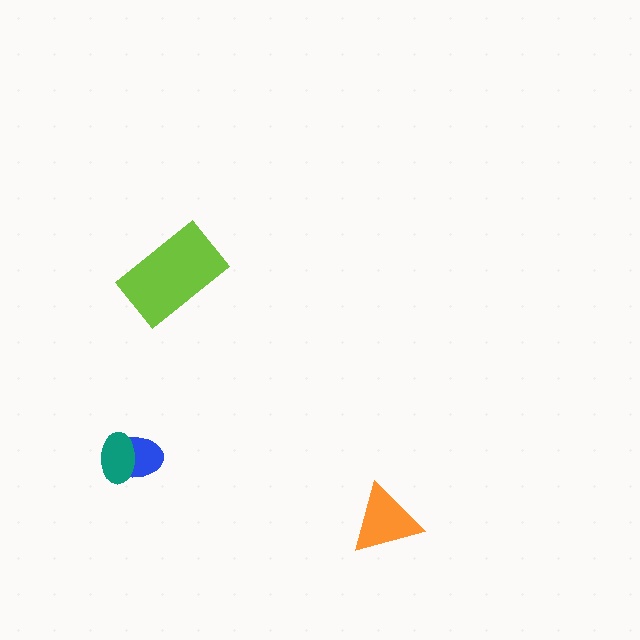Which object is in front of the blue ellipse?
The teal ellipse is in front of the blue ellipse.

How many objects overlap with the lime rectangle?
0 objects overlap with the lime rectangle.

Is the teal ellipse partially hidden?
No, no other shape covers it.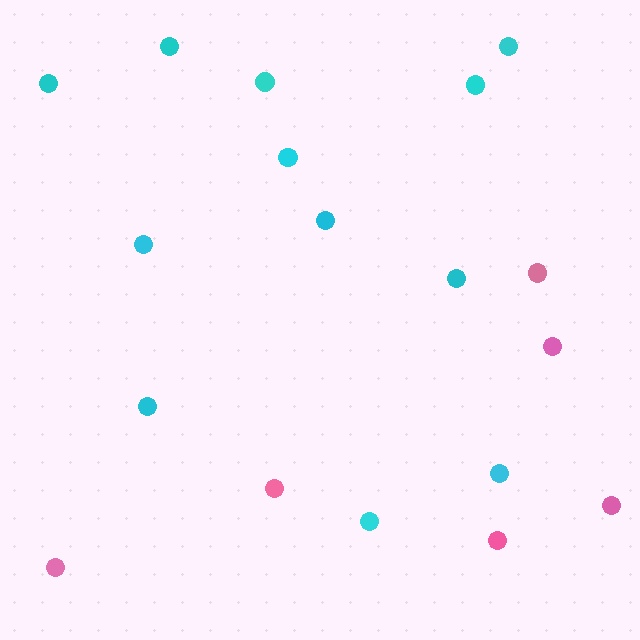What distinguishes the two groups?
There are 2 groups: one group of cyan circles (12) and one group of pink circles (6).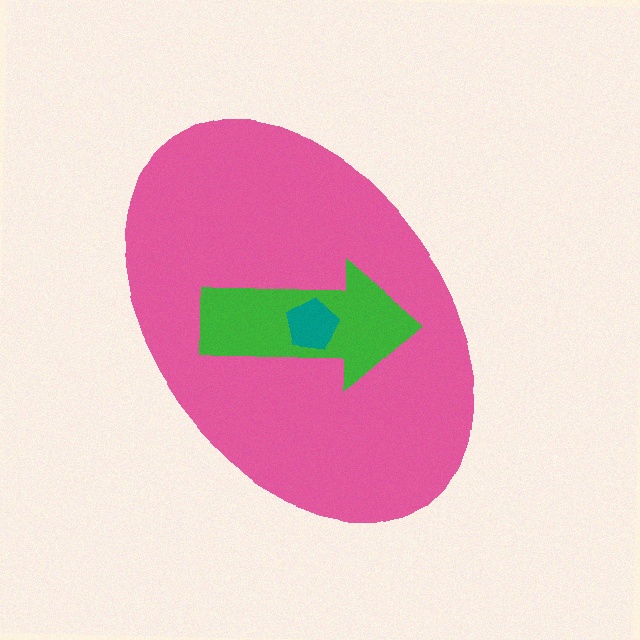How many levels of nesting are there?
3.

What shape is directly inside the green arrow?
The teal pentagon.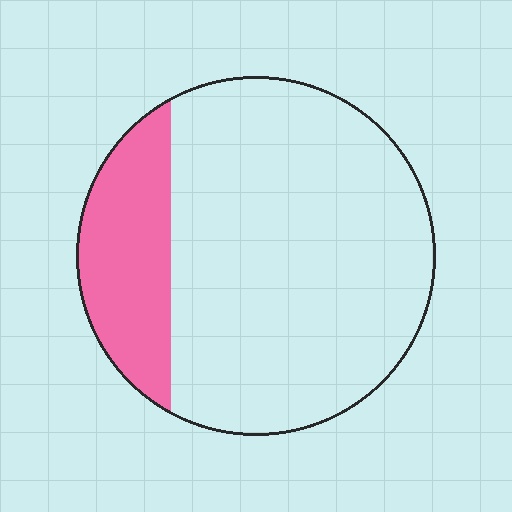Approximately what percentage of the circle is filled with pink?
Approximately 20%.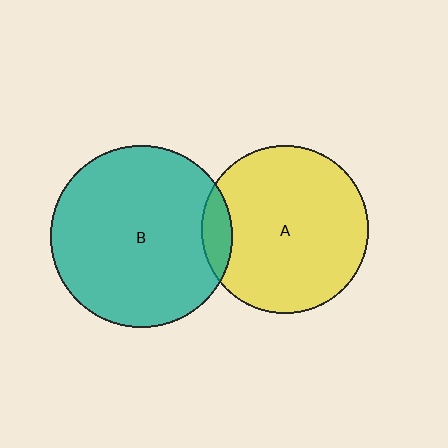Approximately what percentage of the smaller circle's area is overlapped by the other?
Approximately 10%.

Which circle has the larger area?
Circle B (teal).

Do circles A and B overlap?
Yes.